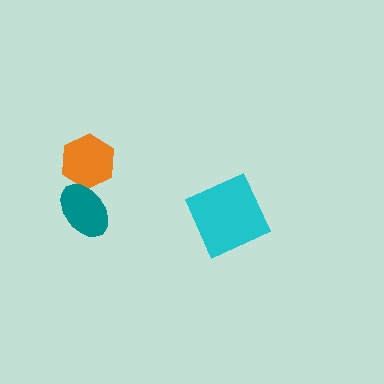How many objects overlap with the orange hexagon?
1 object overlaps with the orange hexagon.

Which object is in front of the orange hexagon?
The teal ellipse is in front of the orange hexagon.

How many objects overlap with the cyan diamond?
0 objects overlap with the cyan diamond.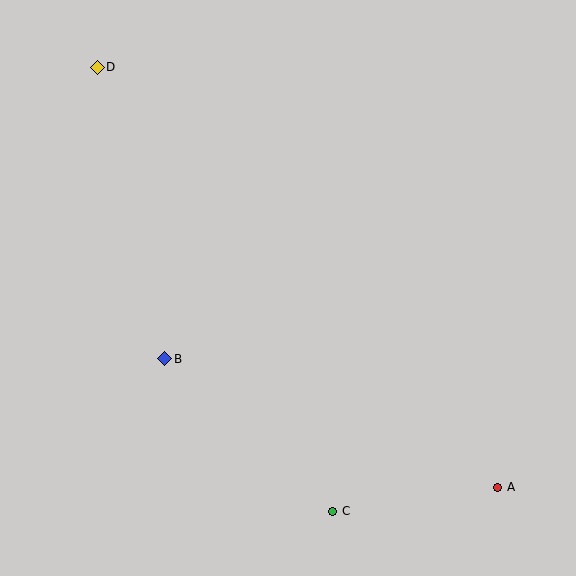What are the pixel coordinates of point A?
Point A is at (498, 487).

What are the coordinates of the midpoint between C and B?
The midpoint between C and B is at (249, 435).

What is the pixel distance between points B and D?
The distance between B and D is 299 pixels.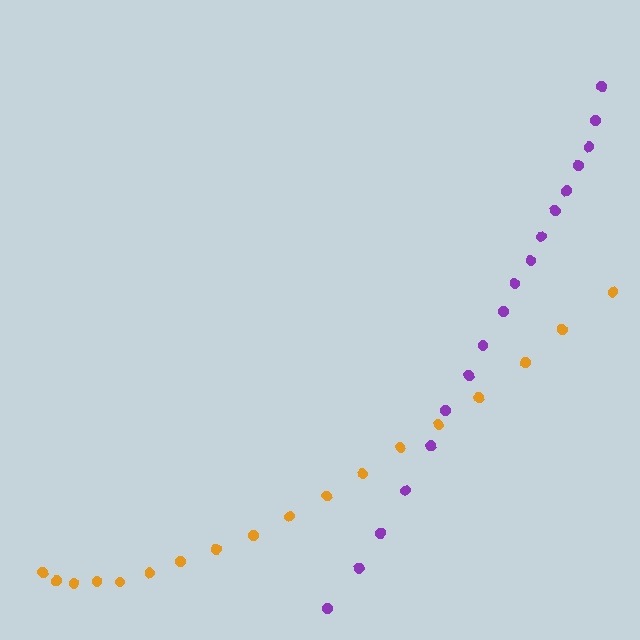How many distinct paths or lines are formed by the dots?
There are 2 distinct paths.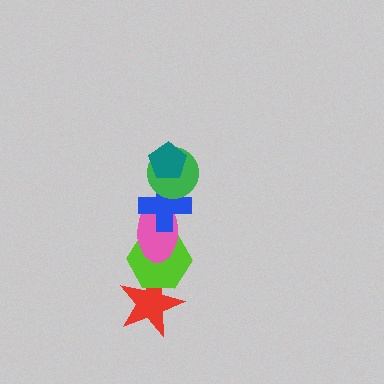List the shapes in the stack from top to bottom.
From top to bottom: the teal pentagon, the green circle, the blue cross, the pink ellipse, the lime hexagon, the red star.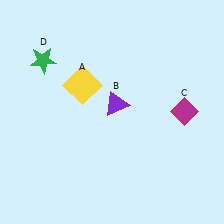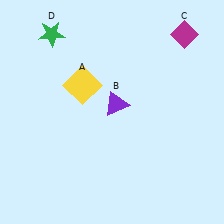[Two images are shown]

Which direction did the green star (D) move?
The green star (D) moved up.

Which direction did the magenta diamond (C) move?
The magenta diamond (C) moved up.